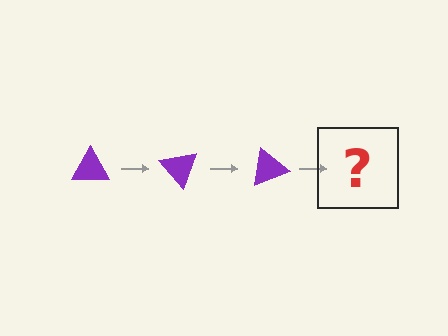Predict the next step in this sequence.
The next step is a purple triangle rotated 150 degrees.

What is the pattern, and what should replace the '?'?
The pattern is that the triangle rotates 50 degrees each step. The '?' should be a purple triangle rotated 150 degrees.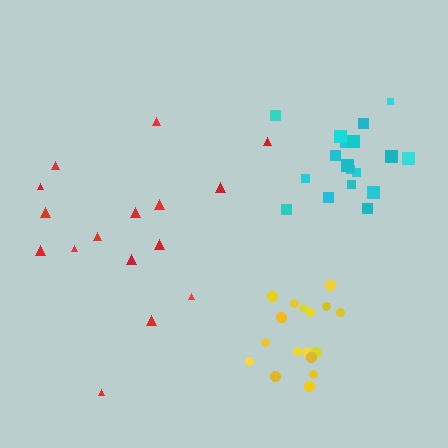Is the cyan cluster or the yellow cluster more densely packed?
Yellow.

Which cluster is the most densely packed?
Yellow.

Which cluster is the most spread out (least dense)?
Red.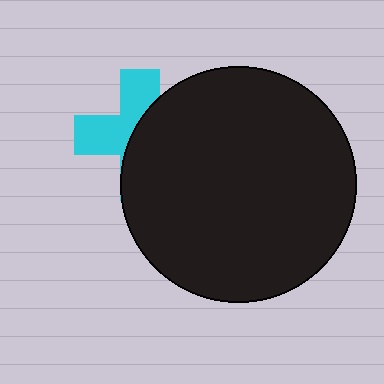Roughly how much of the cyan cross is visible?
About half of it is visible (roughly 45%).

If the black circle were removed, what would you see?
You would see the complete cyan cross.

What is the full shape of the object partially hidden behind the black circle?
The partially hidden object is a cyan cross.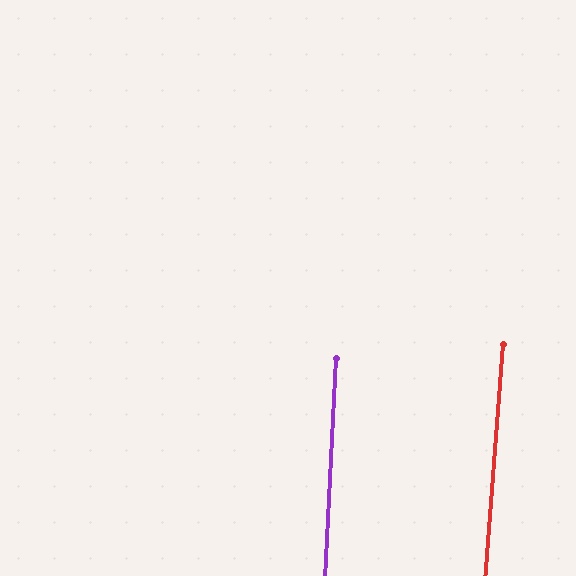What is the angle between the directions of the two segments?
Approximately 1 degree.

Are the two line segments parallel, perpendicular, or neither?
Parallel — their directions differ by only 1.4°.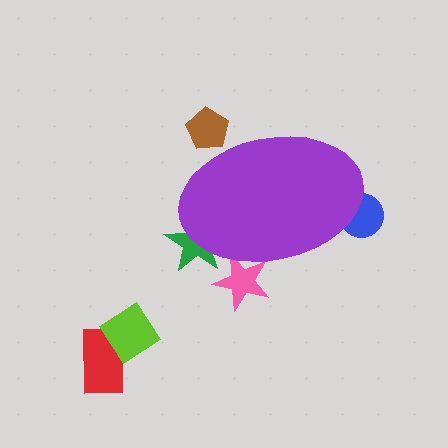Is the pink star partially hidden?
Yes, the pink star is partially hidden behind the purple ellipse.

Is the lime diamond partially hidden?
No, the lime diamond is fully visible.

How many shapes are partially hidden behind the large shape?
4 shapes are partially hidden.